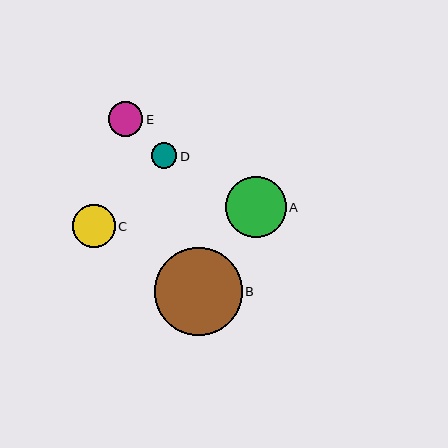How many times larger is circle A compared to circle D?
Circle A is approximately 2.4 times the size of circle D.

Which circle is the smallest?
Circle D is the smallest with a size of approximately 25 pixels.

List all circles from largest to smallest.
From largest to smallest: B, A, C, E, D.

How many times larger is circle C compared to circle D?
Circle C is approximately 1.7 times the size of circle D.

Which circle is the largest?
Circle B is the largest with a size of approximately 88 pixels.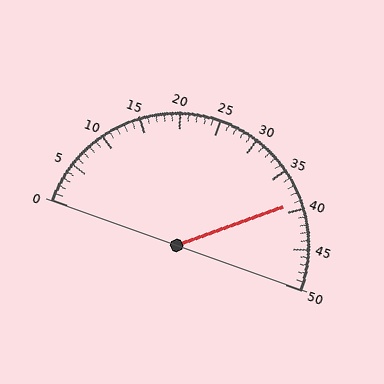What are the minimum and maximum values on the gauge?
The gauge ranges from 0 to 50.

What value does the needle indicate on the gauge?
The needle indicates approximately 39.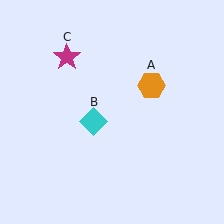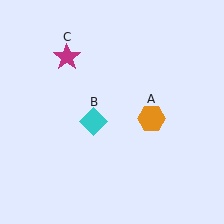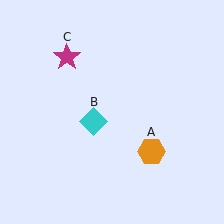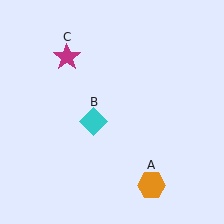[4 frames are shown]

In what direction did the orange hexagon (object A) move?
The orange hexagon (object A) moved down.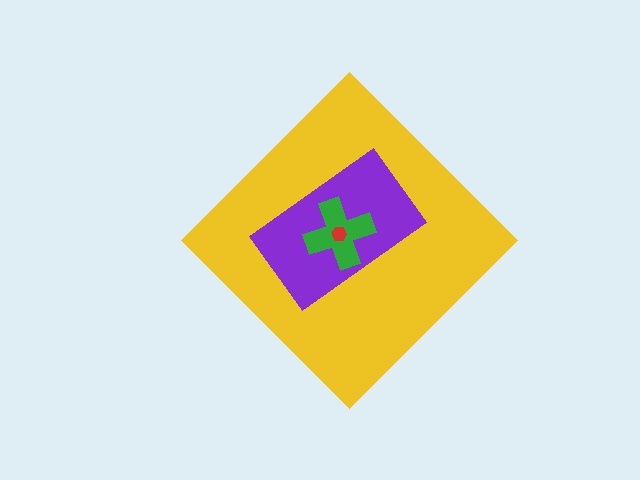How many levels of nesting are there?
4.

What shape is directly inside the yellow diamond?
The purple rectangle.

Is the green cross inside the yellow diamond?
Yes.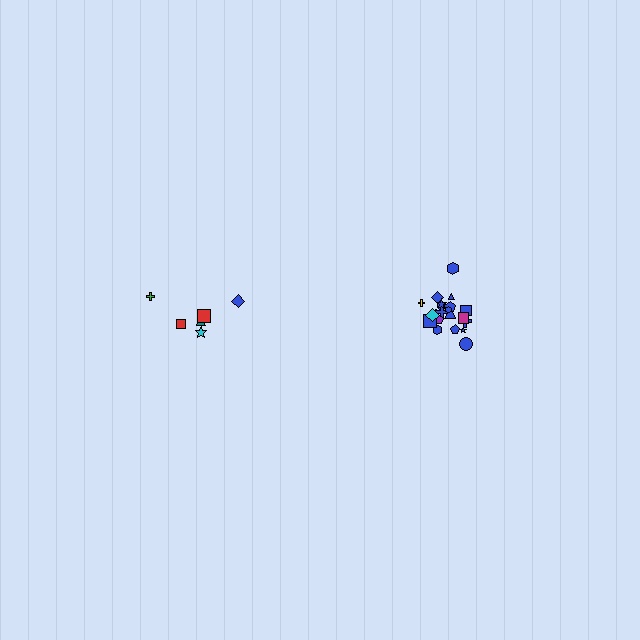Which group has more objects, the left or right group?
The right group.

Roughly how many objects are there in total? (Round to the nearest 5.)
Roughly 30 objects in total.